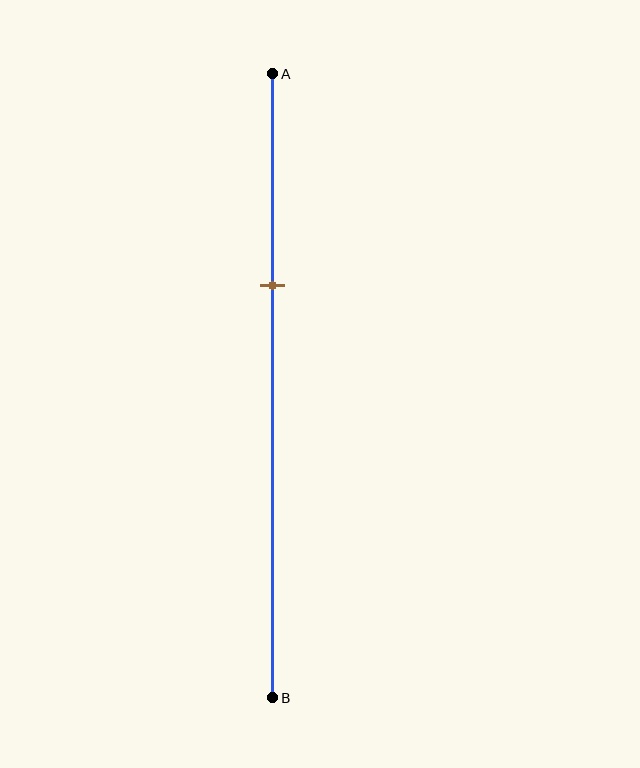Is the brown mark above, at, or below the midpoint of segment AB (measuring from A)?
The brown mark is above the midpoint of segment AB.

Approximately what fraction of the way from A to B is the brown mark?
The brown mark is approximately 35% of the way from A to B.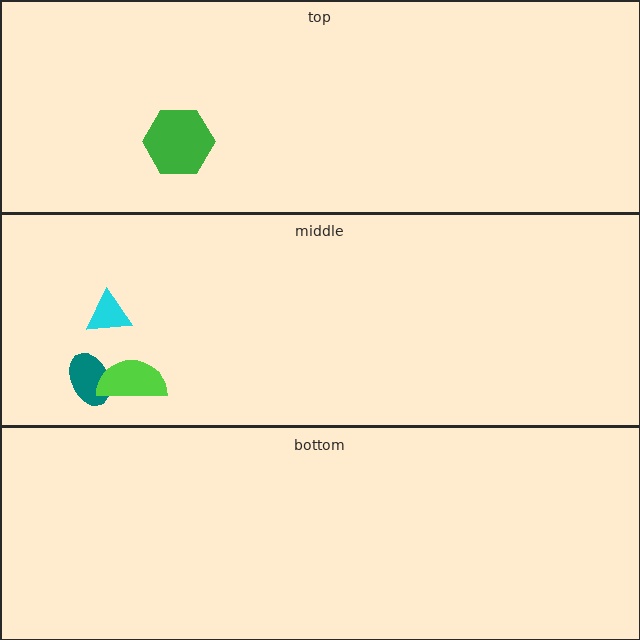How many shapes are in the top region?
1.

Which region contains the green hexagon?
The top region.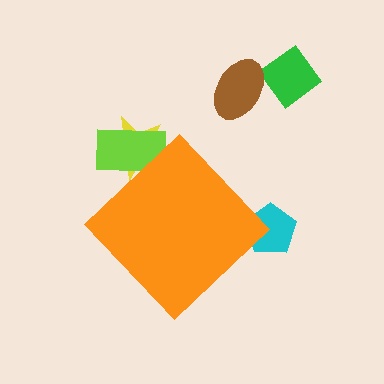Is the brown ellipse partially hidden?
No, the brown ellipse is fully visible.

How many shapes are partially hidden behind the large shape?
3 shapes are partially hidden.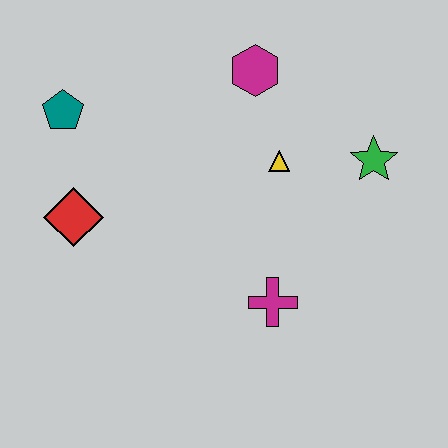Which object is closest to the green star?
The yellow triangle is closest to the green star.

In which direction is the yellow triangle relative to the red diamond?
The yellow triangle is to the right of the red diamond.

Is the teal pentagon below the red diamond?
No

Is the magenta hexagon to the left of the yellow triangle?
Yes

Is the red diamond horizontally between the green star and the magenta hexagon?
No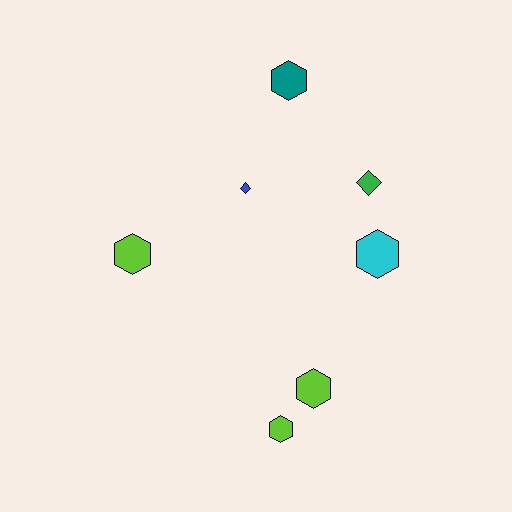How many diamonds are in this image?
There are 2 diamonds.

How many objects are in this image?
There are 7 objects.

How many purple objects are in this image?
There are no purple objects.